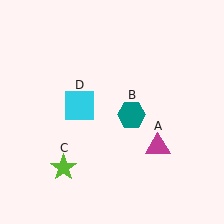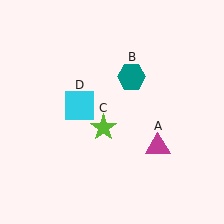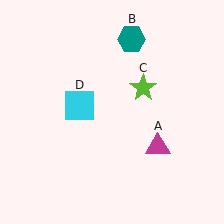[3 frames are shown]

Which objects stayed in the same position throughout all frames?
Magenta triangle (object A) and cyan square (object D) remained stationary.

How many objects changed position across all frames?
2 objects changed position: teal hexagon (object B), lime star (object C).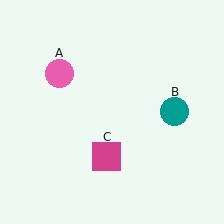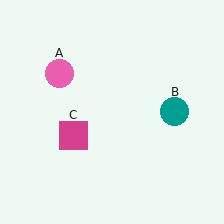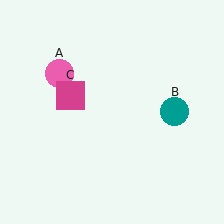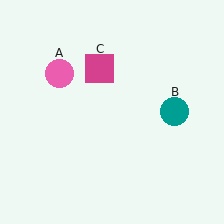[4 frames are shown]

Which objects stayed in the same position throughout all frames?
Pink circle (object A) and teal circle (object B) remained stationary.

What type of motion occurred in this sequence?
The magenta square (object C) rotated clockwise around the center of the scene.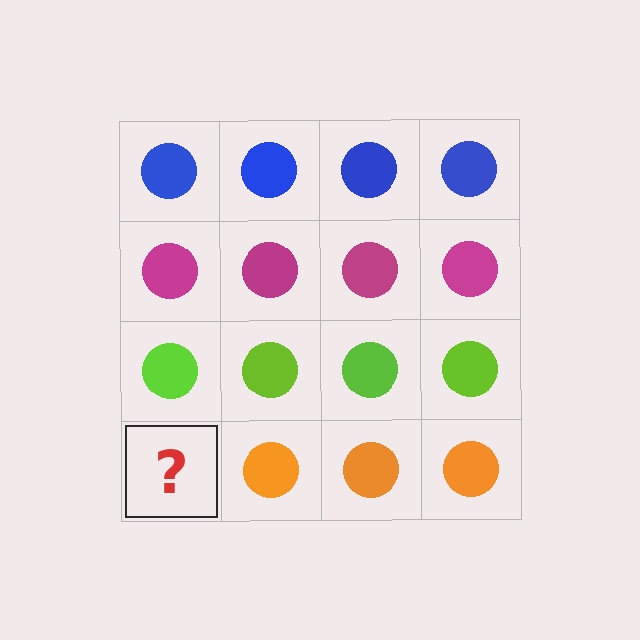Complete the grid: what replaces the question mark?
The question mark should be replaced with an orange circle.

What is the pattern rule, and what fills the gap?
The rule is that each row has a consistent color. The gap should be filled with an orange circle.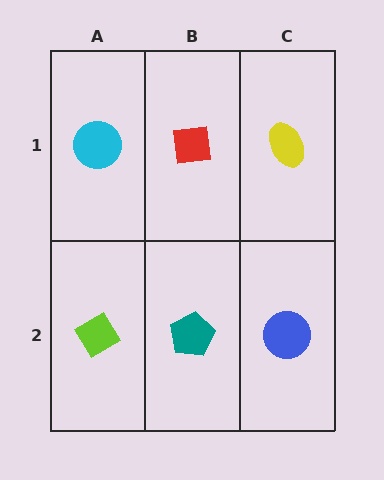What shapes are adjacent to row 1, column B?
A teal pentagon (row 2, column B), a cyan circle (row 1, column A), a yellow ellipse (row 1, column C).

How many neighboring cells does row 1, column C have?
2.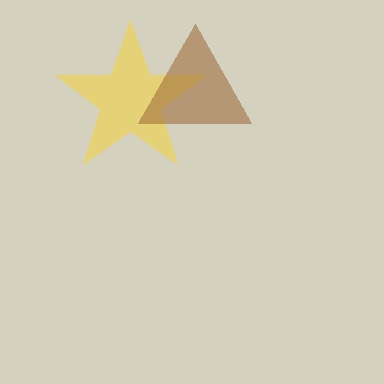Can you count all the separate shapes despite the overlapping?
Yes, there are 2 separate shapes.